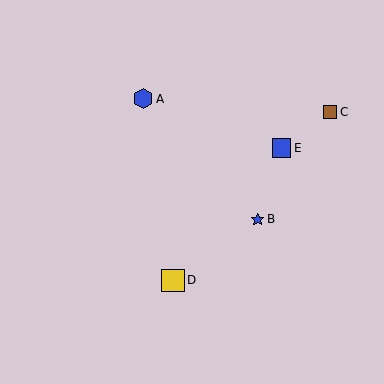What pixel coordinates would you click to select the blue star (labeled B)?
Click at (258, 219) to select the blue star B.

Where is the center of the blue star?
The center of the blue star is at (258, 219).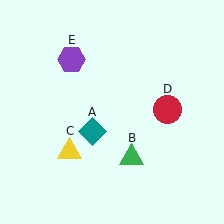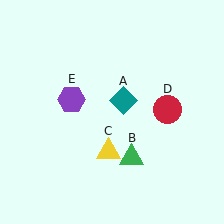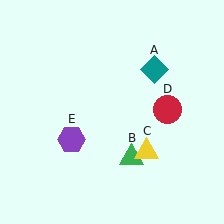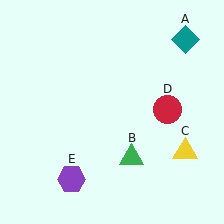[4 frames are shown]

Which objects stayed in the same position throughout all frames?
Green triangle (object B) and red circle (object D) remained stationary.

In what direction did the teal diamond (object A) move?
The teal diamond (object A) moved up and to the right.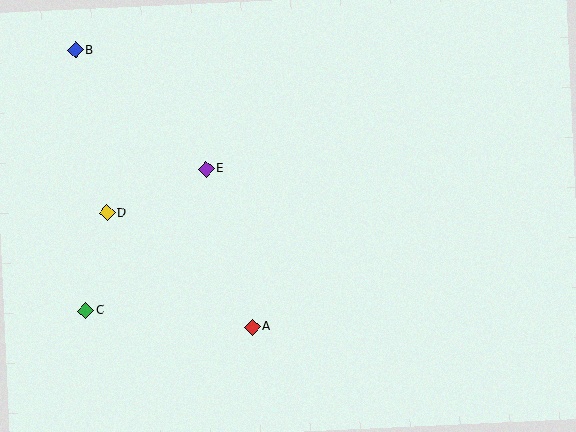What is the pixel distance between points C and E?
The distance between C and E is 186 pixels.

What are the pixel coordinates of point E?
Point E is at (206, 169).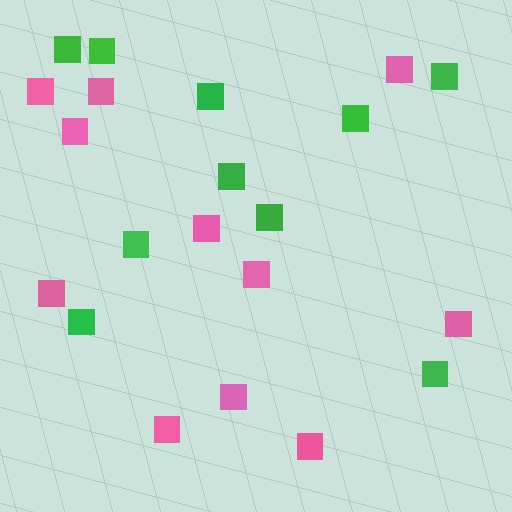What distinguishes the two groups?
There are 2 groups: one group of green squares (10) and one group of pink squares (11).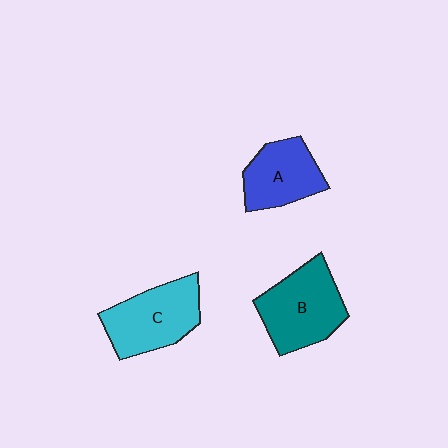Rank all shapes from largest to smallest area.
From largest to smallest: B (teal), C (cyan), A (blue).